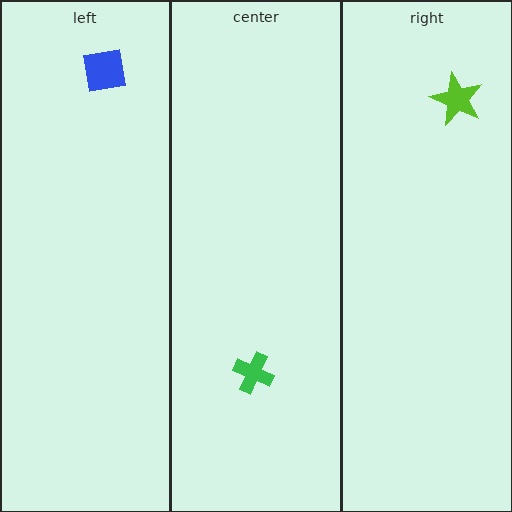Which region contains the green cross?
The center region.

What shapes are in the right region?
The lime star.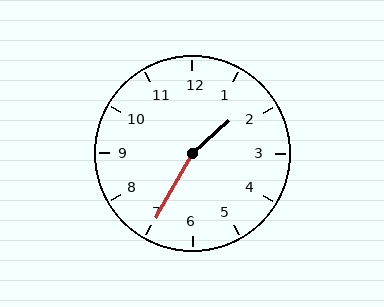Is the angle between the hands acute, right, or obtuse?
It is obtuse.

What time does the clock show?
1:35.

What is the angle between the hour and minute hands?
Approximately 162 degrees.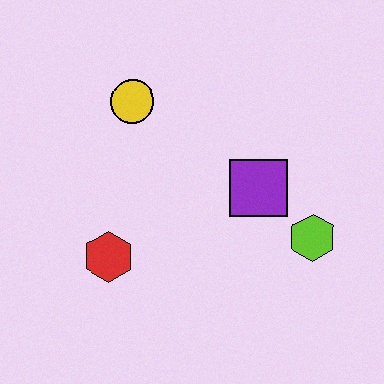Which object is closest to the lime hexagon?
The purple square is closest to the lime hexagon.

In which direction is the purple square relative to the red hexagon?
The purple square is to the right of the red hexagon.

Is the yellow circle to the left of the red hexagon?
No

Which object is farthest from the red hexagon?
The lime hexagon is farthest from the red hexagon.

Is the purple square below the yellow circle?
Yes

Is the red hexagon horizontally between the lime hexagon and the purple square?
No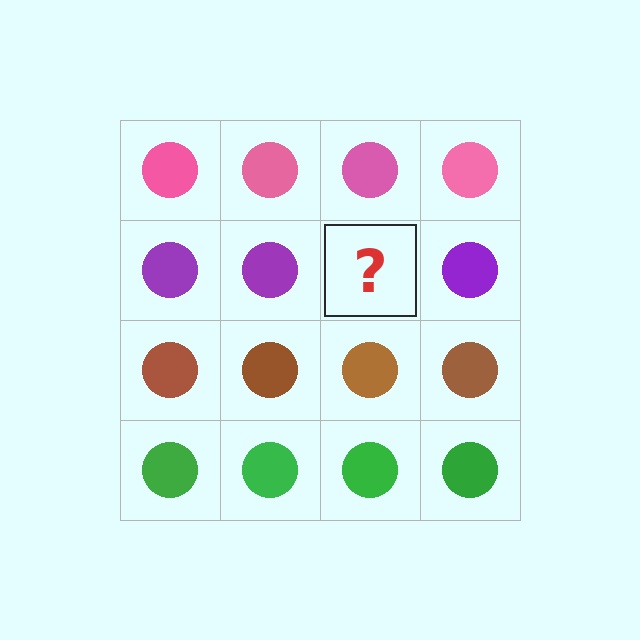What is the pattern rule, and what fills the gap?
The rule is that each row has a consistent color. The gap should be filled with a purple circle.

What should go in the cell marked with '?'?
The missing cell should contain a purple circle.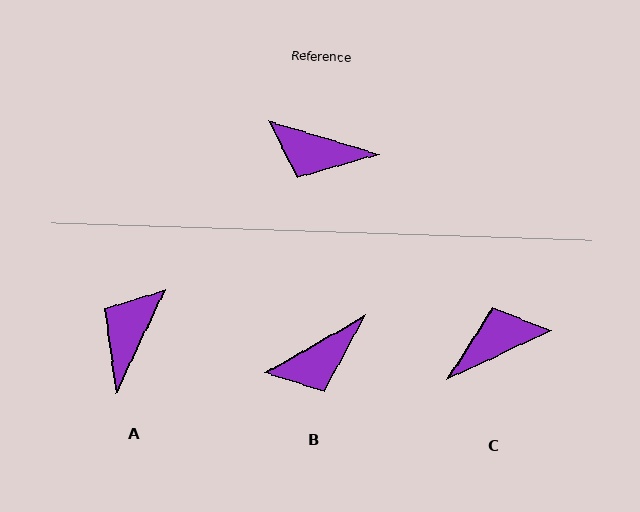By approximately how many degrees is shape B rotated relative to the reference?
Approximately 46 degrees counter-clockwise.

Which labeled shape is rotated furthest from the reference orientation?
C, about 138 degrees away.